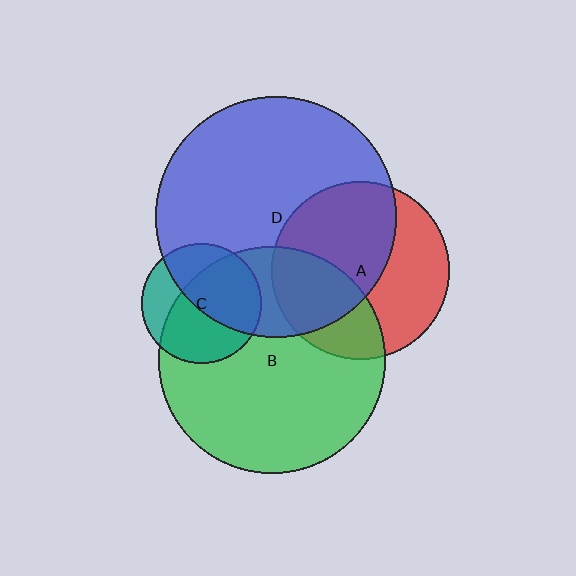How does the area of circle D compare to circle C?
Approximately 4.0 times.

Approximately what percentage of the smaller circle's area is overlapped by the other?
Approximately 55%.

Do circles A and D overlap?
Yes.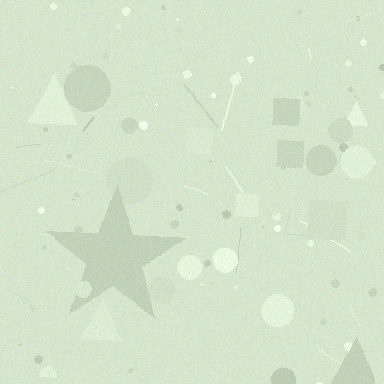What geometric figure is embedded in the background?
A star is embedded in the background.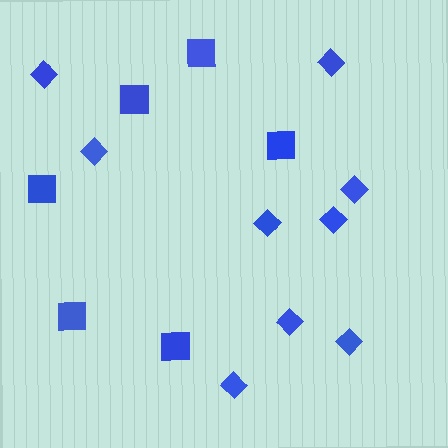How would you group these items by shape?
There are 2 groups: one group of squares (6) and one group of diamonds (9).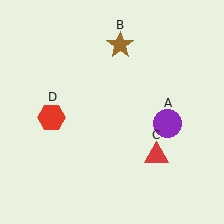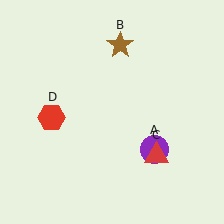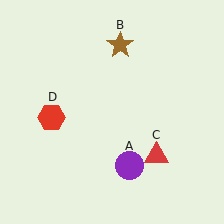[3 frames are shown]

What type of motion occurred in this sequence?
The purple circle (object A) rotated clockwise around the center of the scene.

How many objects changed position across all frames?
1 object changed position: purple circle (object A).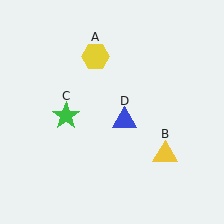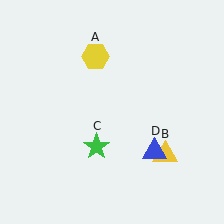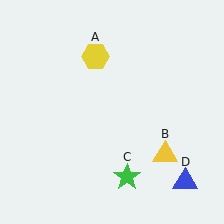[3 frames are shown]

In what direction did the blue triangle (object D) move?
The blue triangle (object D) moved down and to the right.